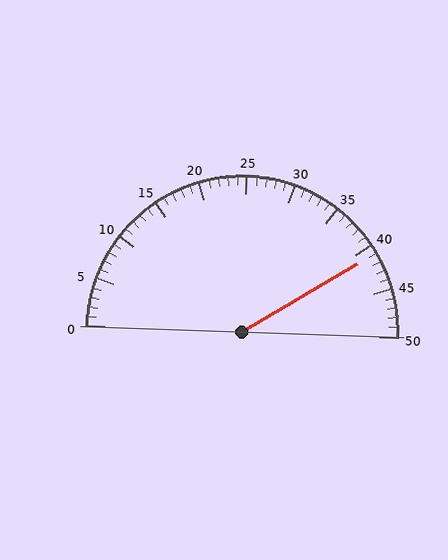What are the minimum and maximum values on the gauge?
The gauge ranges from 0 to 50.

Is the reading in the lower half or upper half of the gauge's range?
The reading is in the upper half of the range (0 to 50).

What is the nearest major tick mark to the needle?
The nearest major tick mark is 40.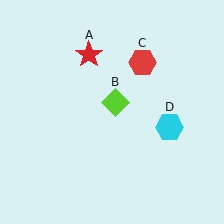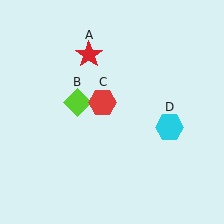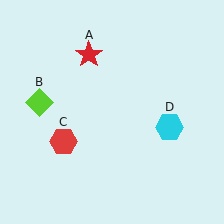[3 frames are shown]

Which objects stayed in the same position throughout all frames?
Red star (object A) and cyan hexagon (object D) remained stationary.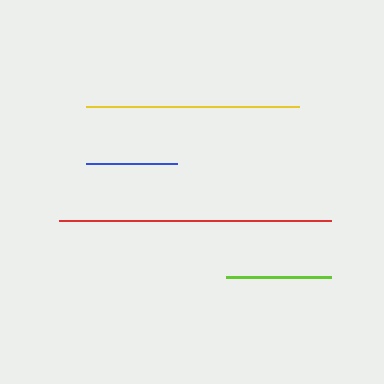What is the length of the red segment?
The red segment is approximately 272 pixels long.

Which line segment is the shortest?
The blue line is the shortest at approximately 91 pixels.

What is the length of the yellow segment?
The yellow segment is approximately 213 pixels long.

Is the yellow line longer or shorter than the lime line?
The yellow line is longer than the lime line.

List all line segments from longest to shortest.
From longest to shortest: red, yellow, lime, blue.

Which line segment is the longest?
The red line is the longest at approximately 272 pixels.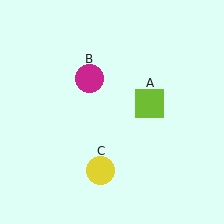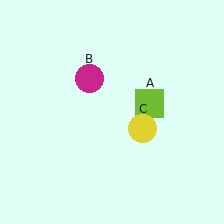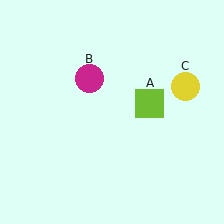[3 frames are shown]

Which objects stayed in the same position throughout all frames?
Lime square (object A) and magenta circle (object B) remained stationary.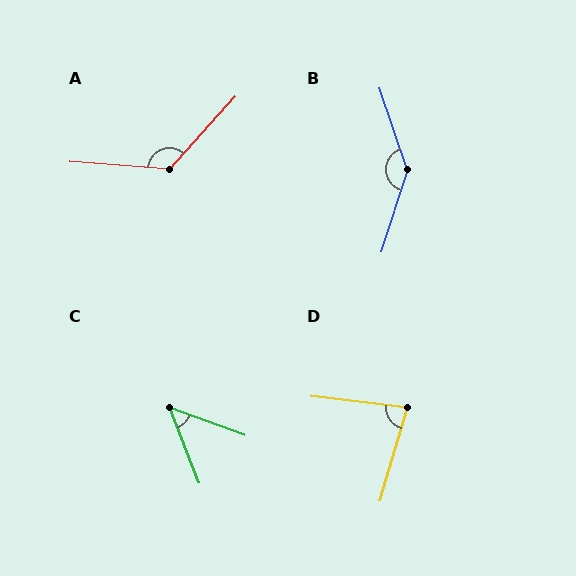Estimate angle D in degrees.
Approximately 80 degrees.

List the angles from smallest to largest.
C (48°), D (80°), A (128°), B (144°).